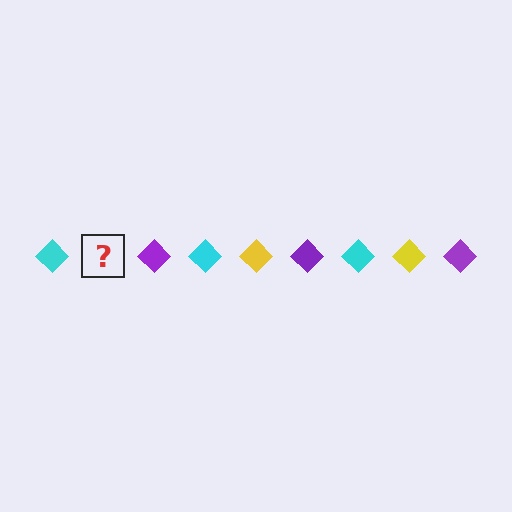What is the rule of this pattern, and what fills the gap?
The rule is that the pattern cycles through cyan, yellow, purple diamonds. The gap should be filled with a yellow diamond.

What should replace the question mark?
The question mark should be replaced with a yellow diamond.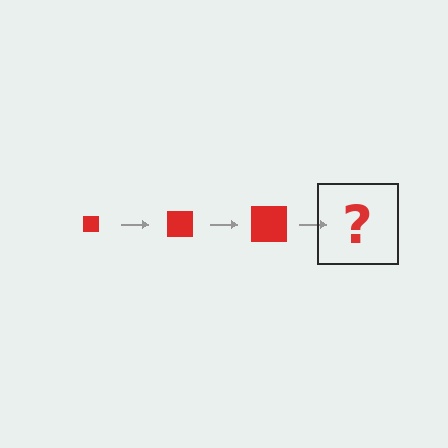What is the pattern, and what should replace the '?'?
The pattern is that the square gets progressively larger each step. The '?' should be a red square, larger than the previous one.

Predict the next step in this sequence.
The next step is a red square, larger than the previous one.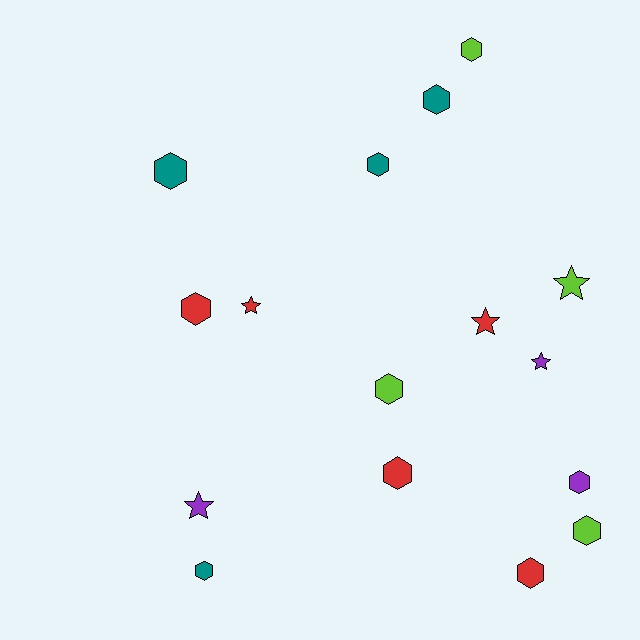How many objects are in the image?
There are 16 objects.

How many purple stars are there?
There are 2 purple stars.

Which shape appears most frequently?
Hexagon, with 11 objects.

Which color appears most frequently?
Red, with 5 objects.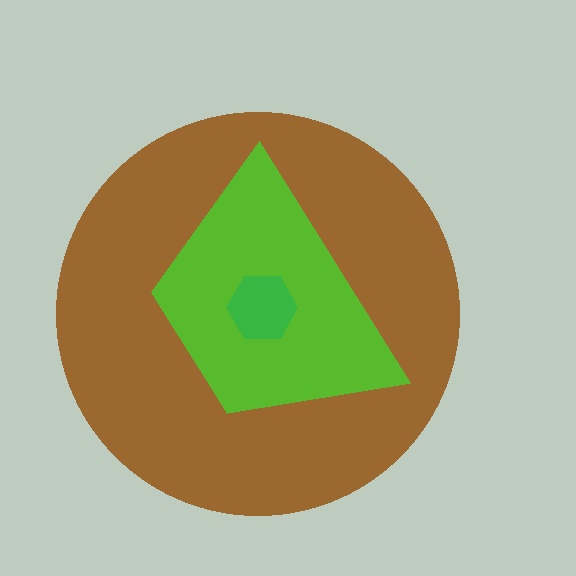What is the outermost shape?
The brown circle.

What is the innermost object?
The green hexagon.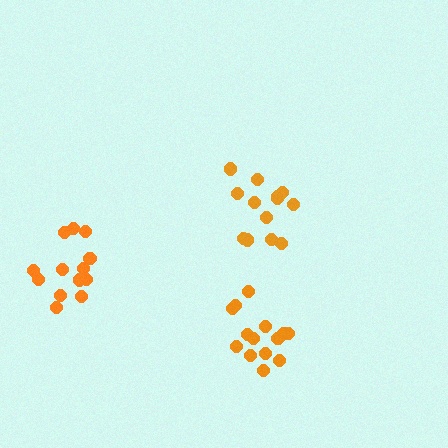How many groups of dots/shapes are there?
There are 3 groups.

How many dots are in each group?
Group 1: 13 dots, Group 2: 14 dots, Group 3: 13 dots (40 total).